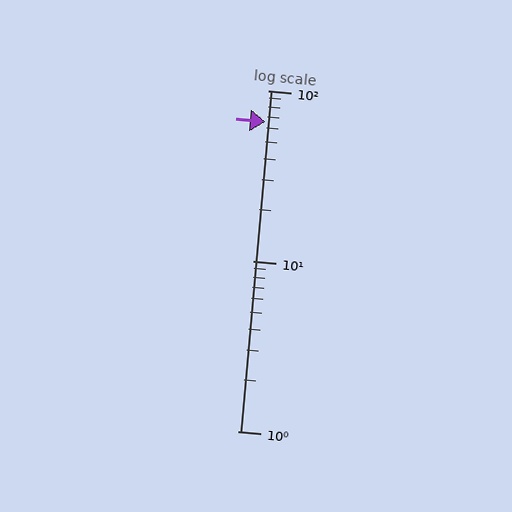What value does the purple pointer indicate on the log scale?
The pointer indicates approximately 65.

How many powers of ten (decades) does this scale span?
The scale spans 2 decades, from 1 to 100.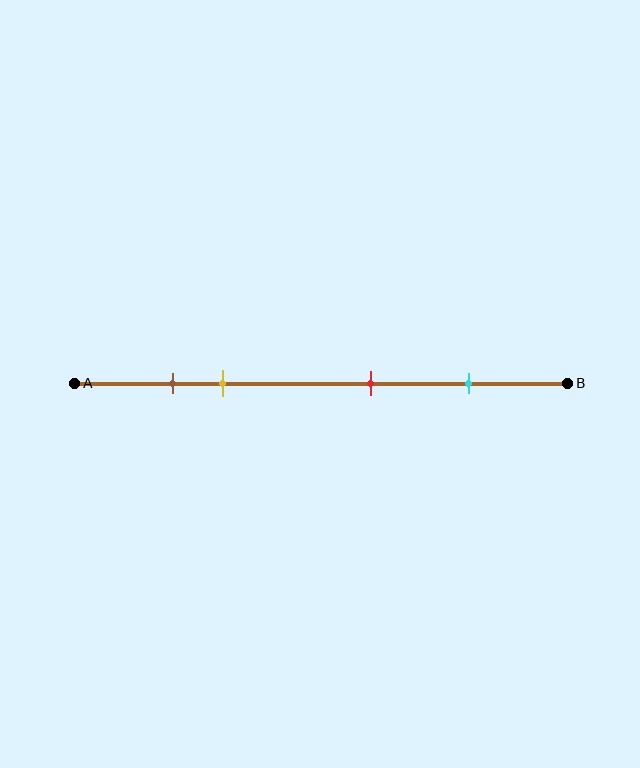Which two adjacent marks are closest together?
The brown and yellow marks are the closest adjacent pair.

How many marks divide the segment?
There are 4 marks dividing the segment.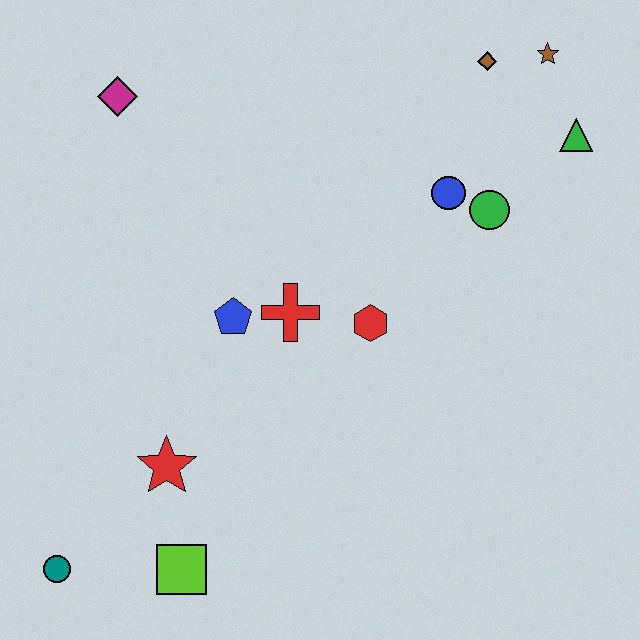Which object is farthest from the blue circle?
The teal circle is farthest from the blue circle.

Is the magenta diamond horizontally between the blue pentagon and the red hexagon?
No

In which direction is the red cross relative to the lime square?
The red cross is above the lime square.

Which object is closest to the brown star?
The brown diamond is closest to the brown star.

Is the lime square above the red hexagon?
No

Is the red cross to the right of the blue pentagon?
Yes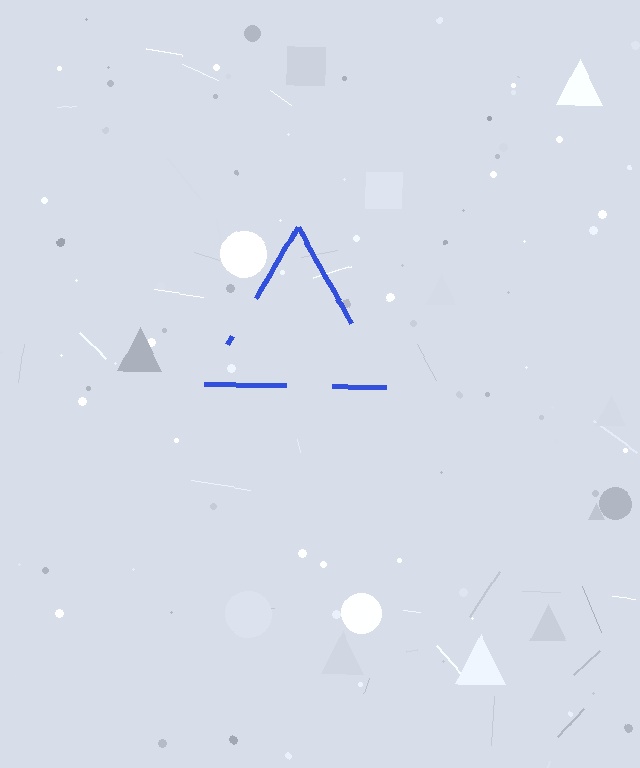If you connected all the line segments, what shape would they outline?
They would outline a triangle.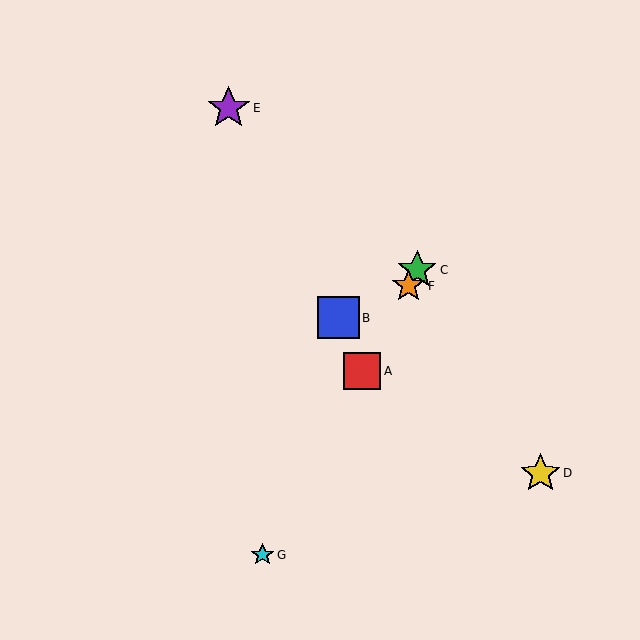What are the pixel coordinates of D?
Object D is at (540, 473).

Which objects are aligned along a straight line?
Objects A, C, F, G are aligned along a straight line.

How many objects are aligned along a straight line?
4 objects (A, C, F, G) are aligned along a straight line.